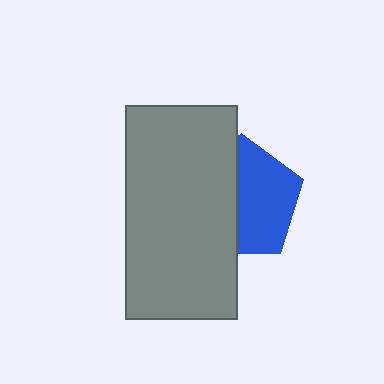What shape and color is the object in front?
The object in front is a gray rectangle.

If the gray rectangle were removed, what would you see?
You would see the complete blue pentagon.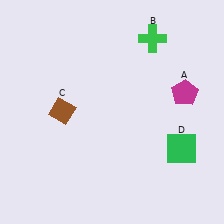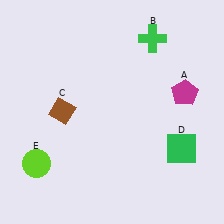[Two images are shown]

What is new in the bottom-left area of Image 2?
A lime circle (E) was added in the bottom-left area of Image 2.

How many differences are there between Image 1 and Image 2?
There is 1 difference between the two images.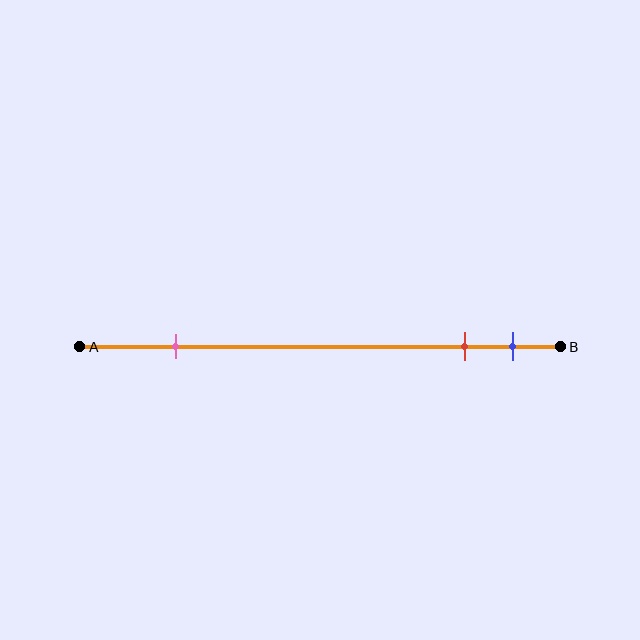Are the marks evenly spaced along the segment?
No, the marks are not evenly spaced.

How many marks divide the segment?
There are 3 marks dividing the segment.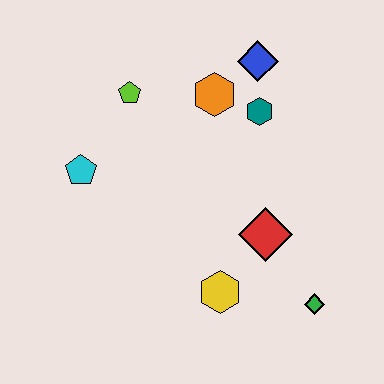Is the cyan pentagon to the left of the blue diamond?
Yes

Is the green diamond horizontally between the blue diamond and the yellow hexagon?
No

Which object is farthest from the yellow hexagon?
The blue diamond is farthest from the yellow hexagon.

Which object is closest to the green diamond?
The red diamond is closest to the green diamond.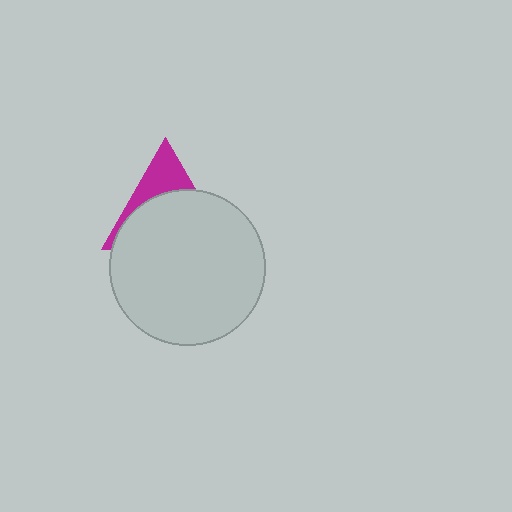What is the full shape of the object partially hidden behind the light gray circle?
The partially hidden object is a magenta triangle.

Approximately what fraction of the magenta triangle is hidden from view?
Roughly 68% of the magenta triangle is hidden behind the light gray circle.